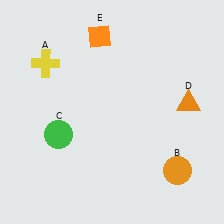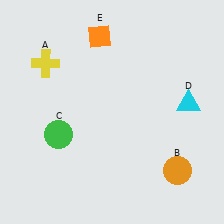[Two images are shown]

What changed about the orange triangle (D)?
In Image 1, D is orange. In Image 2, it changed to cyan.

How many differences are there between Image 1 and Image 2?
There is 1 difference between the two images.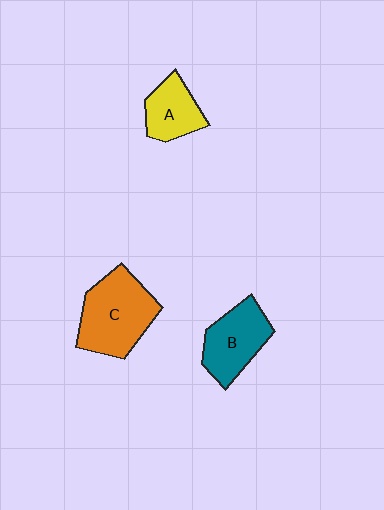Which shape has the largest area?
Shape C (orange).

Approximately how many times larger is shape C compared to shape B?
Approximately 1.3 times.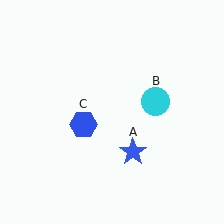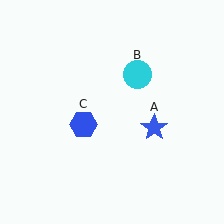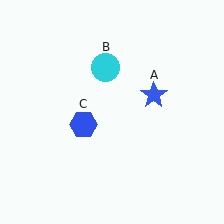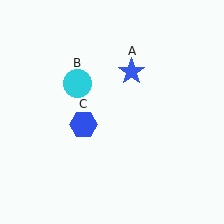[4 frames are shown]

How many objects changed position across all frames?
2 objects changed position: blue star (object A), cyan circle (object B).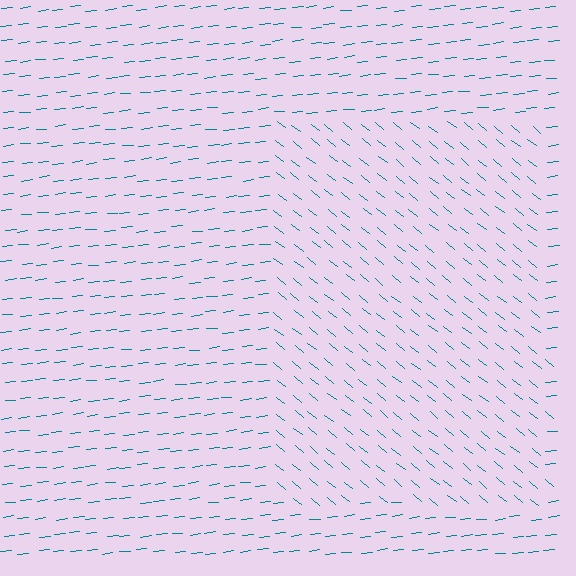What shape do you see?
I see a rectangle.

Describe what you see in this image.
The image is filled with small teal line segments. A rectangle region in the image has lines oriented differently from the surrounding lines, creating a visible texture boundary.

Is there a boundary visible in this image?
Yes, there is a texture boundary formed by a change in line orientation.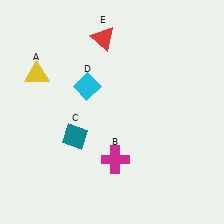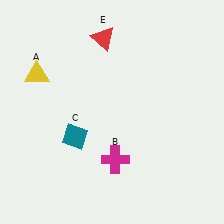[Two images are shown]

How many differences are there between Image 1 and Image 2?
There is 1 difference between the two images.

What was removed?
The cyan diamond (D) was removed in Image 2.